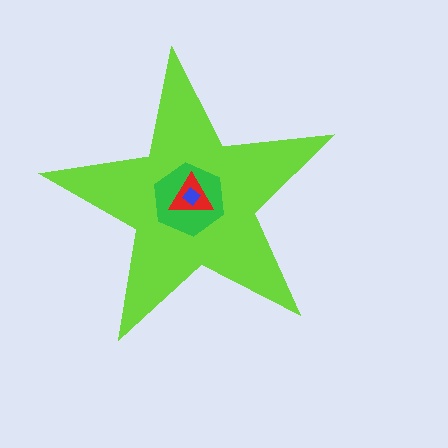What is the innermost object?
The blue diamond.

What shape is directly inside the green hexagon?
The red triangle.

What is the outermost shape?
The lime star.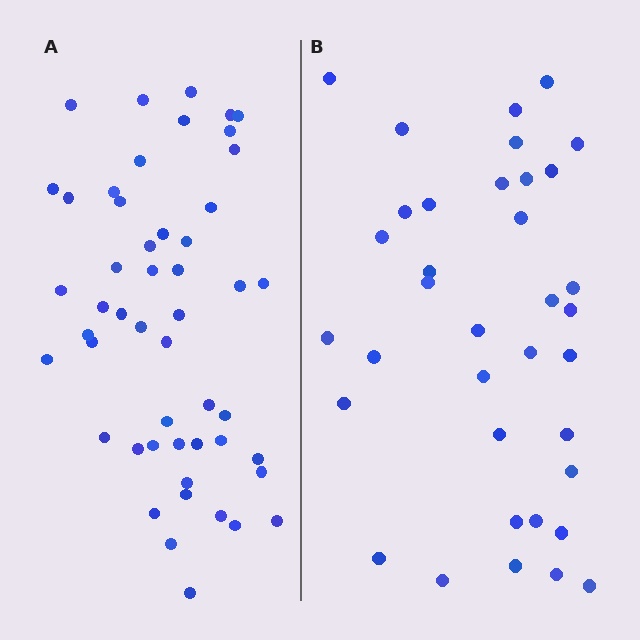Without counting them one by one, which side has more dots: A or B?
Region A (the left region) has more dots.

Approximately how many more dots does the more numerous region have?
Region A has approximately 15 more dots than region B.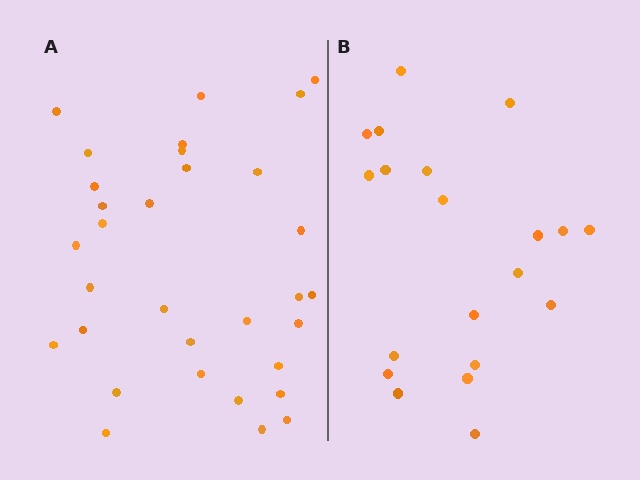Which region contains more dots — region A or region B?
Region A (the left region) has more dots.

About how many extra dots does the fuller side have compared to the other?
Region A has roughly 12 or so more dots than region B.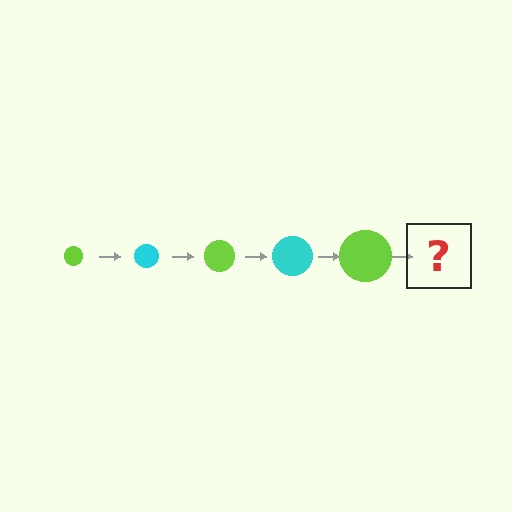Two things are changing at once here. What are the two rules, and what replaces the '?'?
The two rules are that the circle grows larger each step and the color cycles through lime and cyan. The '?' should be a cyan circle, larger than the previous one.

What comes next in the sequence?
The next element should be a cyan circle, larger than the previous one.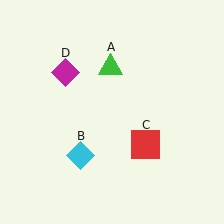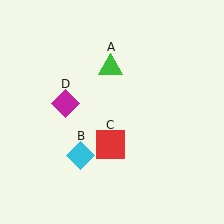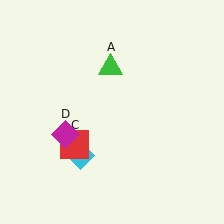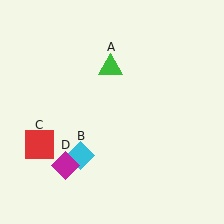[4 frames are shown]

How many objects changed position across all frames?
2 objects changed position: red square (object C), magenta diamond (object D).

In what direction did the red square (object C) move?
The red square (object C) moved left.